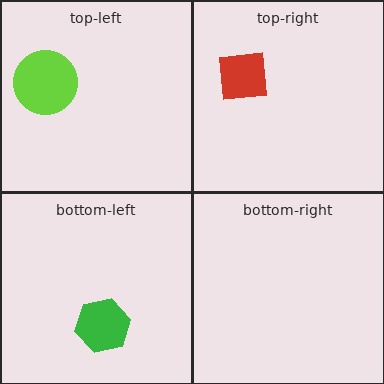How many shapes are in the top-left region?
1.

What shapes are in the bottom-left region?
The green hexagon.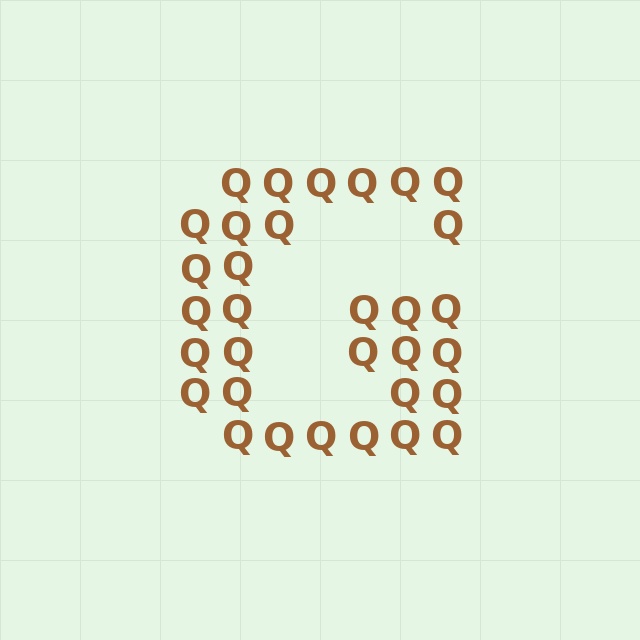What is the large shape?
The large shape is the letter G.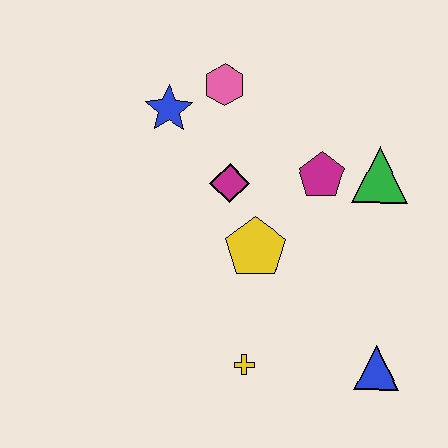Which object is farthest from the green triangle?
The yellow cross is farthest from the green triangle.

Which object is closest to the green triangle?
The magenta pentagon is closest to the green triangle.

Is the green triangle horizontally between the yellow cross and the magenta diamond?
No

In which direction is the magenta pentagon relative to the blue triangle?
The magenta pentagon is above the blue triangle.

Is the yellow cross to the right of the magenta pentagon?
No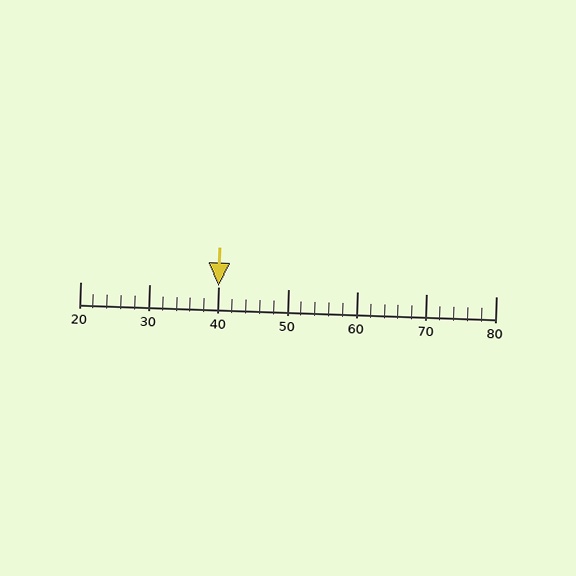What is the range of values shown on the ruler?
The ruler shows values from 20 to 80.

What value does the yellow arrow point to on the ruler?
The yellow arrow points to approximately 40.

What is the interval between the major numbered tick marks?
The major tick marks are spaced 10 units apart.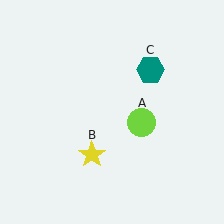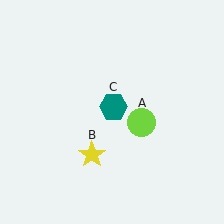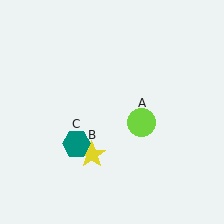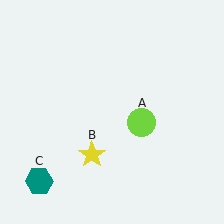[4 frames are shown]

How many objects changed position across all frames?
1 object changed position: teal hexagon (object C).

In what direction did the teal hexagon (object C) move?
The teal hexagon (object C) moved down and to the left.